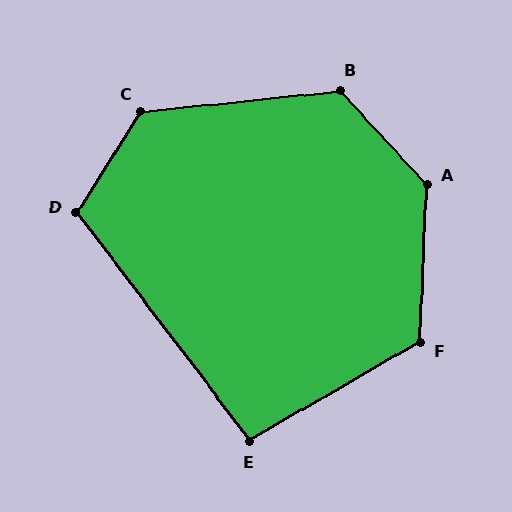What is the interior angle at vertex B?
Approximately 127 degrees (obtuse).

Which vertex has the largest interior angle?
A, at approximately 135 degrees.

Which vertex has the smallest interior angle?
E, at approximately 97 degrees.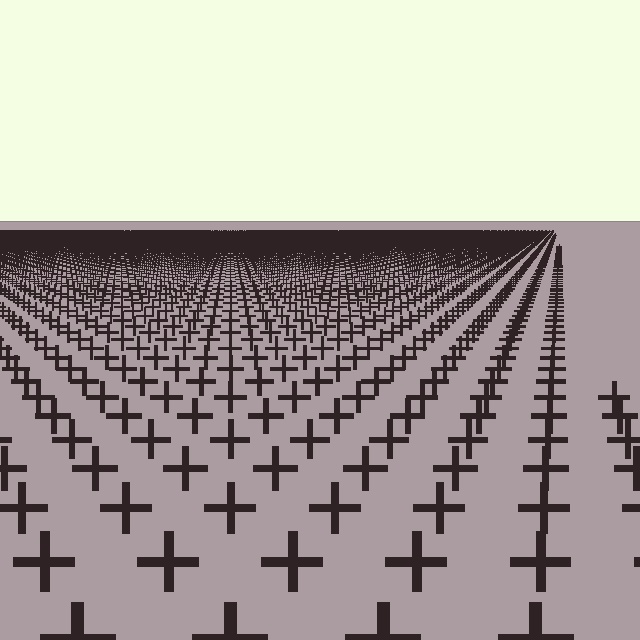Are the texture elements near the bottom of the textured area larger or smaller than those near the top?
Larger. Near the bottom, elements are closer to the viewer and appear at a bigger on-screen size.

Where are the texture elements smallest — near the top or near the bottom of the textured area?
Near the top.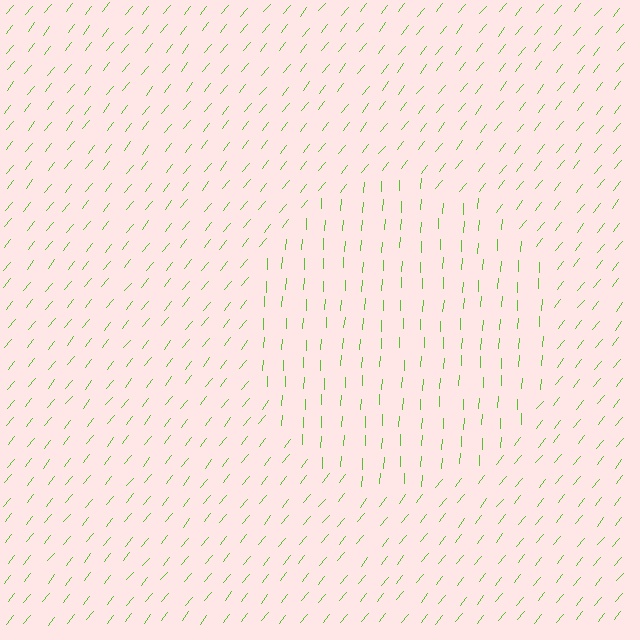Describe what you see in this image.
The image is filled with small lime line segments. A circle region in the image has lines oriented differently from the surrounding lines, creating a visible texture boundary.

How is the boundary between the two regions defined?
The boundary is defined purely by a change in line orientation (approximately 35 degrees difference). All lines are the same color and thickness.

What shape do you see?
I see a circle.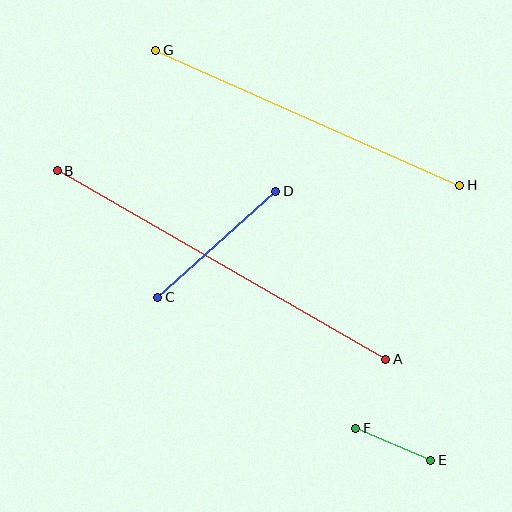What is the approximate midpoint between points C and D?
The midpoint is at approximately (217, 244) pixels.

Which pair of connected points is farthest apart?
Points A and B are farthest apart.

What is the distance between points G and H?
The distance is approximately 333 pixels.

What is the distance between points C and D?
The distance is approximately 159 pixels.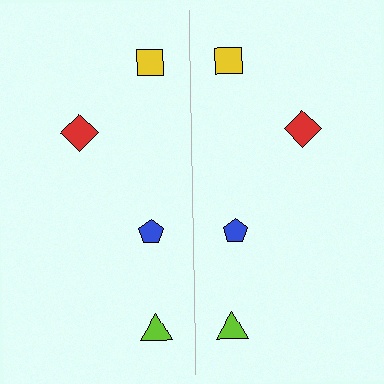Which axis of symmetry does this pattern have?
The pattern has a vertical axis of symmetry running through the center of the image.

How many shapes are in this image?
There are 8 shapes in this image.